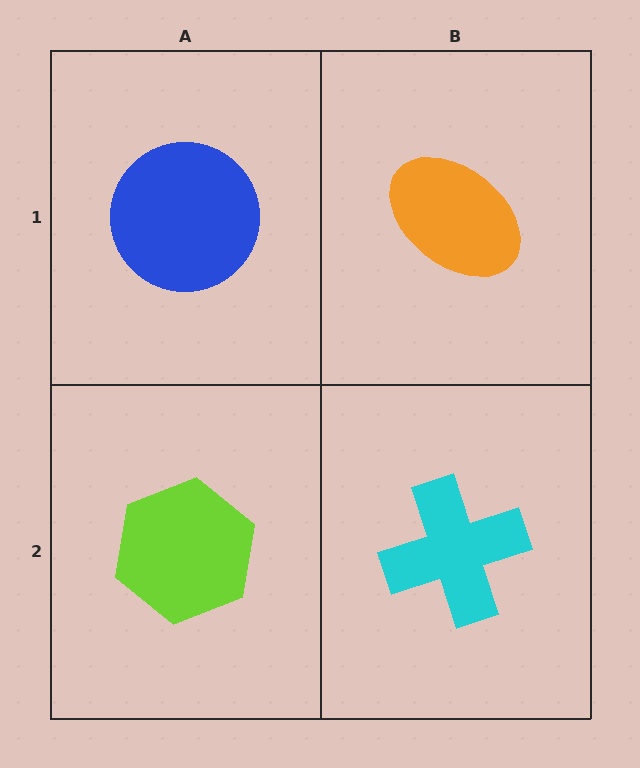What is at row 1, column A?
A blue circle.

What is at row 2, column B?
A cyan cross.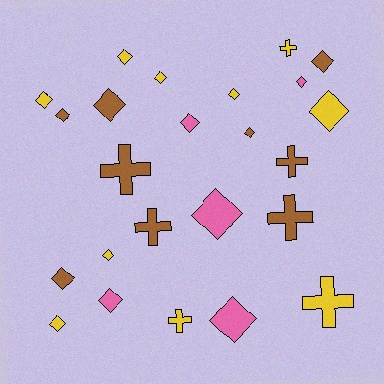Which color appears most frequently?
Yellow, with 10 objects.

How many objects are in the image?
There are 24 objects.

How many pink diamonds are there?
There are 5 pink diamonds.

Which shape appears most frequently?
Diamond, with 17 objects.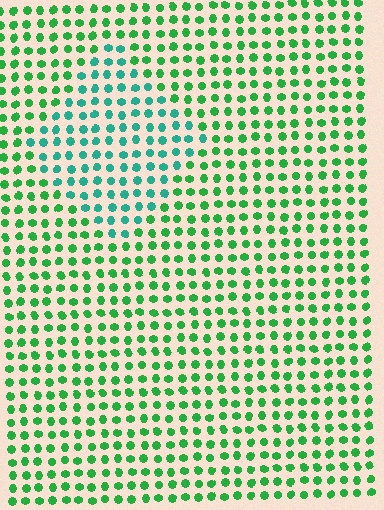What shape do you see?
I see a diamond.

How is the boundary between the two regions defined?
The boundary is defined purely by a slight shift in hue (about 35 degrees). Spacing, size, and orientation are identical on both sides.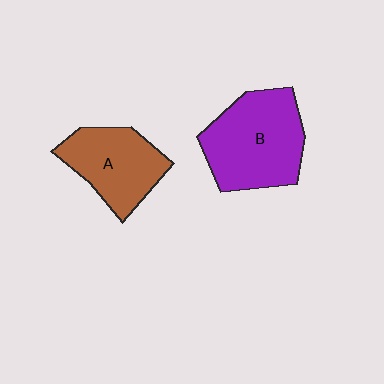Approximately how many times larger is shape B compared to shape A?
Approximately 1.3 times.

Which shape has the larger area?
Shape B (purple).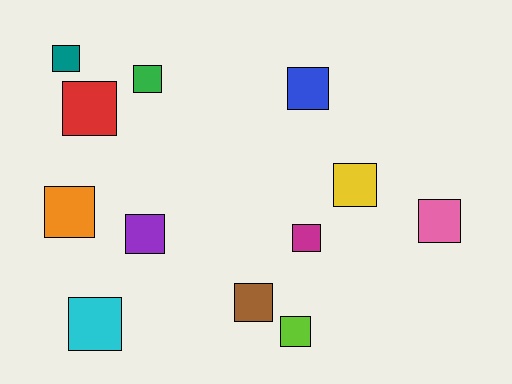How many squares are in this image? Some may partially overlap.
There are 12 squares.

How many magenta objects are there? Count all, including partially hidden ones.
There is 1 magenta object.